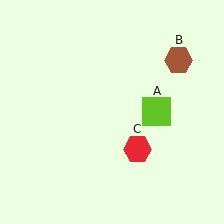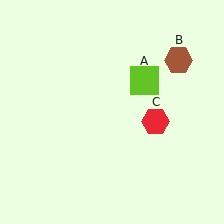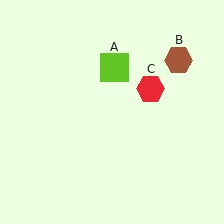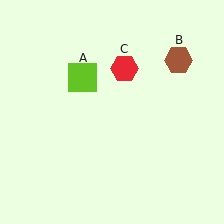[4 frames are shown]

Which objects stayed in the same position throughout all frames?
Brown hexagon (object B) remained stationary.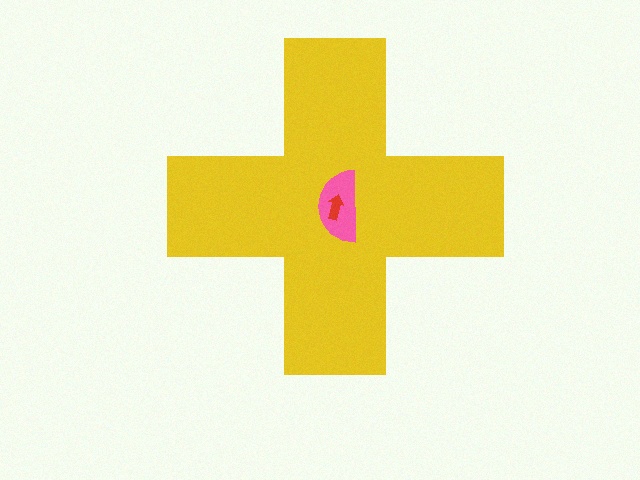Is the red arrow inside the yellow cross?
Yes.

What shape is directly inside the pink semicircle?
The red arrow.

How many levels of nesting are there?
3.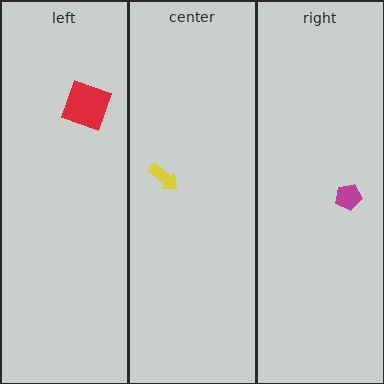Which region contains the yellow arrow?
The center region.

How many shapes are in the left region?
1.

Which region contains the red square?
The left region.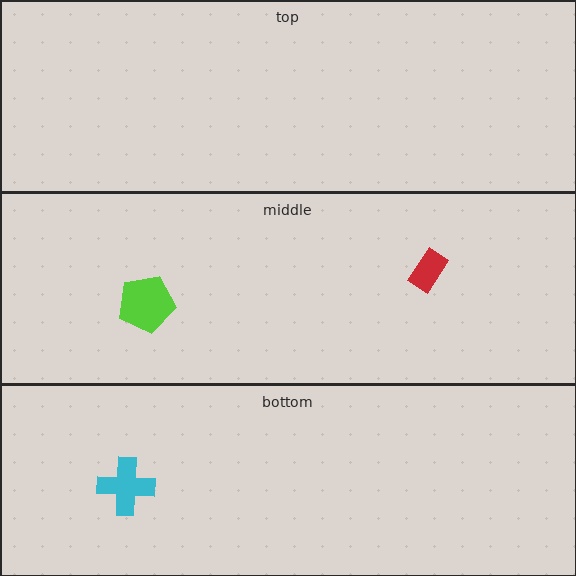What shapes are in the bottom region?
The cyan cross.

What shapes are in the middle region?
The lime pentagon, the red rectangle.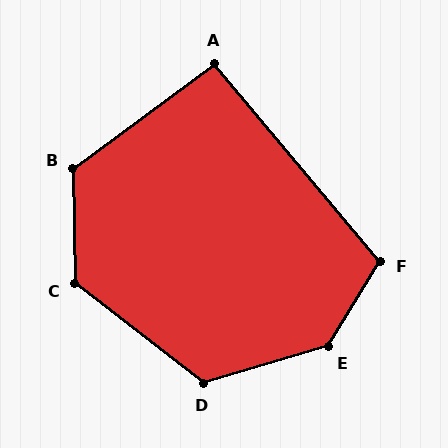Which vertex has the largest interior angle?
E, at approximately 138 degrees.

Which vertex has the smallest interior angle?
A, at approximately 93 degrees.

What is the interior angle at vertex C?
Approximately 129 degrees (obtuse).